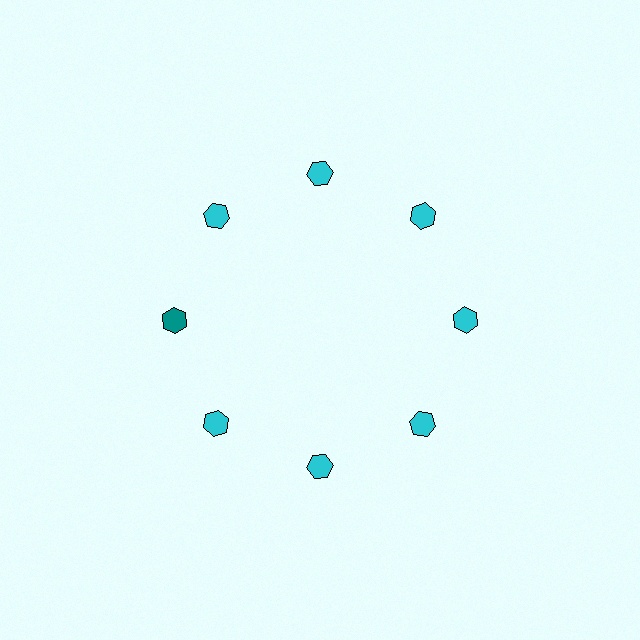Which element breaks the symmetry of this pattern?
The teal hexagon at roughly the 9 o'clock position breaks the symmetry. All other shapes are cyan hexagons.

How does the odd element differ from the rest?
It has a different color: teal instead of cyan.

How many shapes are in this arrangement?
There are 8 shapes arranged in a ring pattern.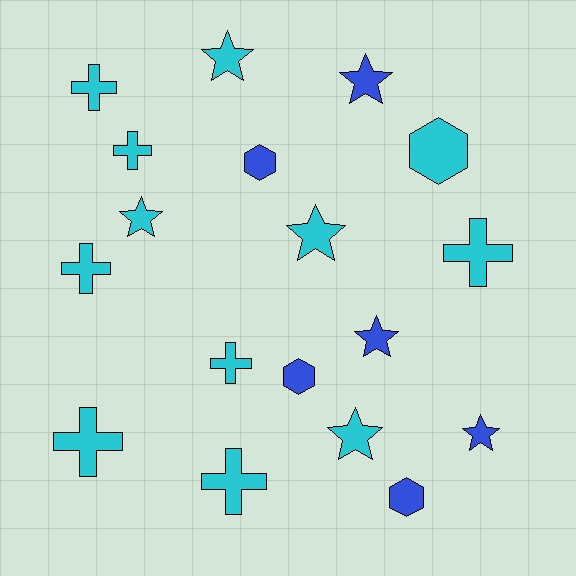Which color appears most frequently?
Cyan, with 12 objects.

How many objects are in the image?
There are 18 objects.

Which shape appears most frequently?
Star, with 7 objects.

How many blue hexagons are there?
There are 3 blue hexagons.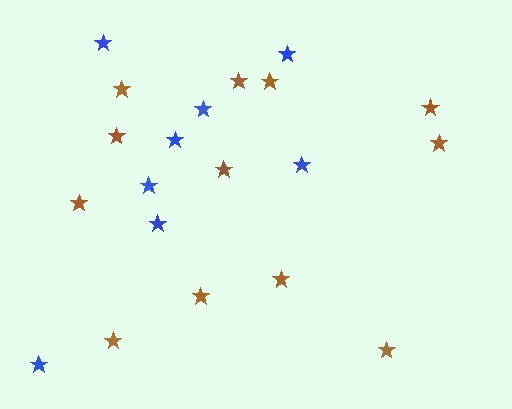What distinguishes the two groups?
There are 2 groups: one group of brown stars (12) and one group of blue stars (8).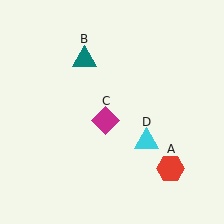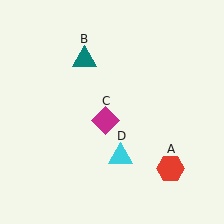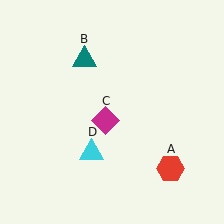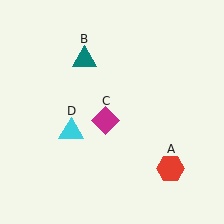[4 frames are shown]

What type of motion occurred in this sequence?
The cyan triangle (object D) rotated clockwise around the center of the scene.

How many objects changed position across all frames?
1 object changed position: cyan triangle (object D).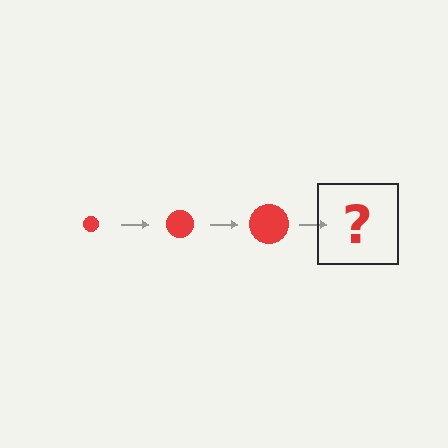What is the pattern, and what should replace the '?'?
The pattern is that the circle gets progressively larger each step. The '?' should be a red circle, larger than the previous one.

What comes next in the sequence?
The next element should be a red circle, larger than the previous one.